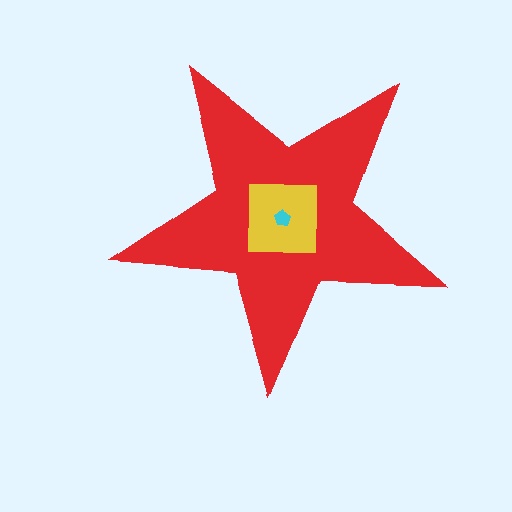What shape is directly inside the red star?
The yellow square.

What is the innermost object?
The cyan pentagon.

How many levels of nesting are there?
3.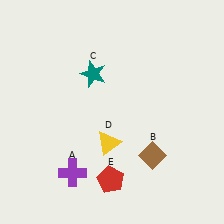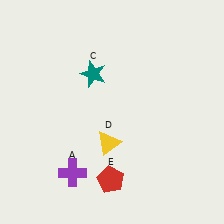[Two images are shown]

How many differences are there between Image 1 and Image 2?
There is 1 difference between the two images.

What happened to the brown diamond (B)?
The brown diamond (B) was removed in Image 2. It was in the bottom-right area of Image 1.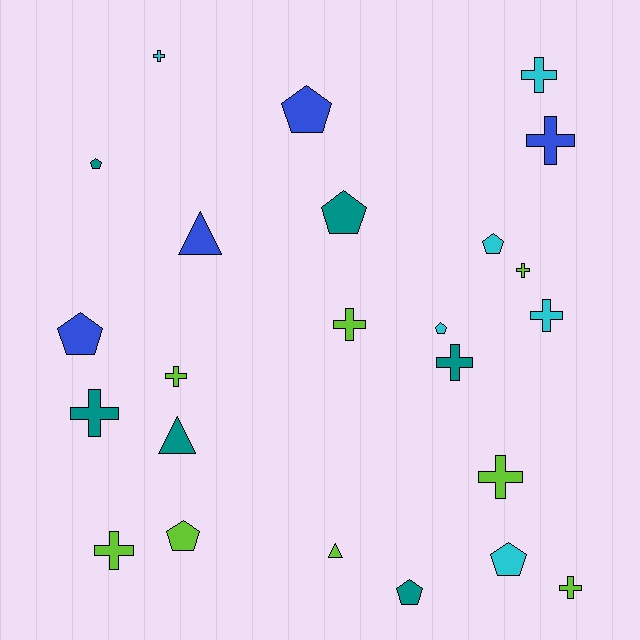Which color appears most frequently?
Lime, with 8 objects.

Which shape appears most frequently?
Cross, with 12 objects.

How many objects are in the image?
There are 24 objects.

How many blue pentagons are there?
There are 2 blue pentagons.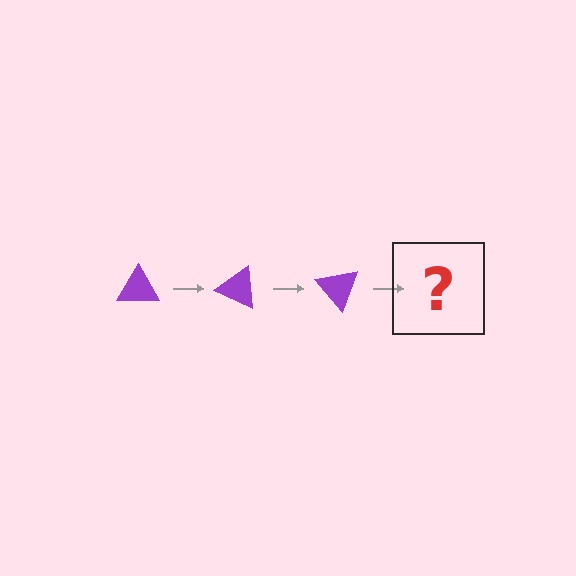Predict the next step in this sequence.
The next step is a purple triangle rotated 75 degrees.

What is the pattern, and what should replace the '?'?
The pattern is that the triangle rotates 25 degrees each step. The '?' should be a purple triangle rotated 75 degrees.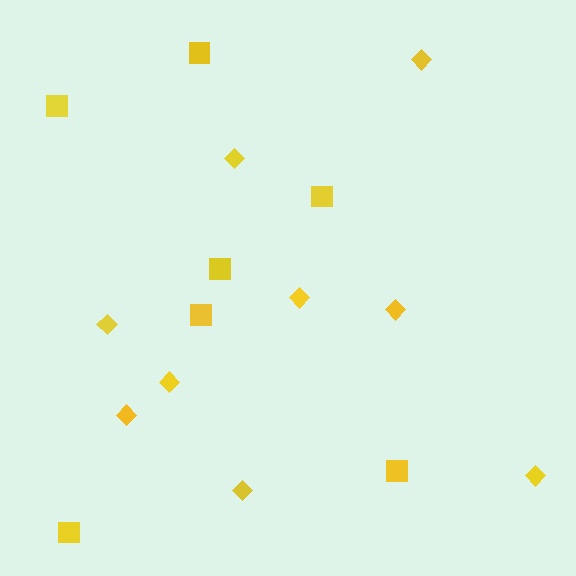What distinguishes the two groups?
There are 2 groups: one group of diamonds (9) and one group of squares (7).